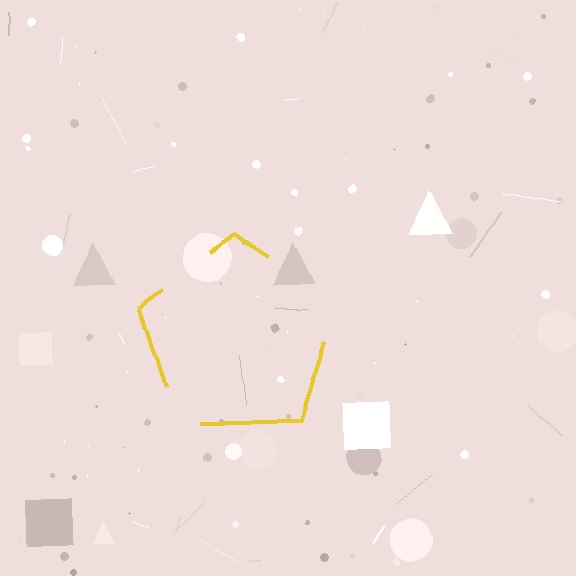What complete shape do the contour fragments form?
The contour fragments form a pentagon.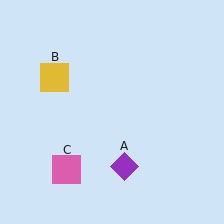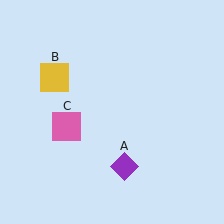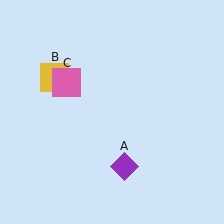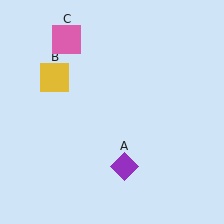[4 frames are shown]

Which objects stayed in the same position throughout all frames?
Purple diamond (object A) and yellow square (object B) remained stationary.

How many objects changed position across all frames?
1 object changed position: pink square (object C).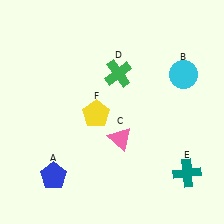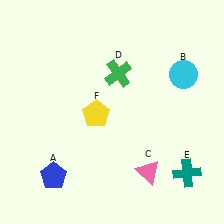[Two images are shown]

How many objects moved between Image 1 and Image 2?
1 object moved between the two images.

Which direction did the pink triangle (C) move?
The pink triangle (C) moved down.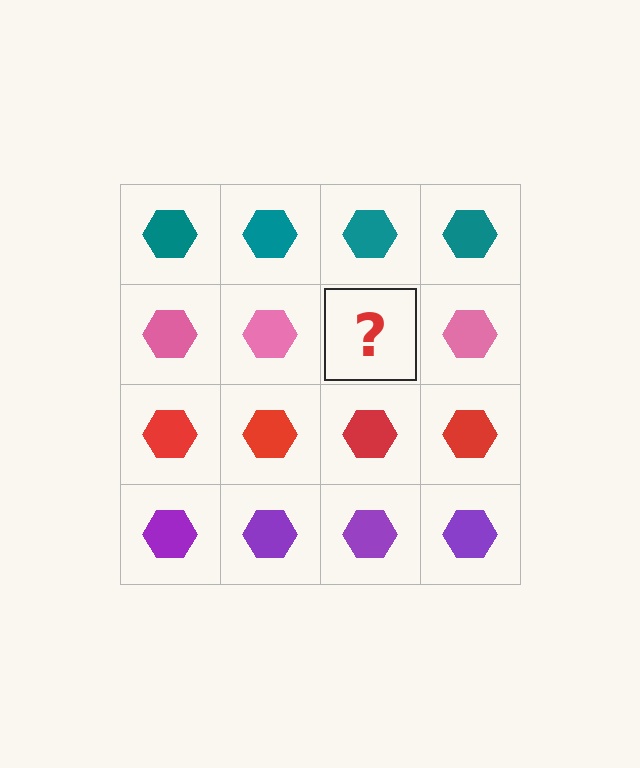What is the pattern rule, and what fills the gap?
The rule is that each row has a consistent color. The gap should be filled with a pink hexagon.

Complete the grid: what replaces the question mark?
The question mark should be replaced with a pink hexagon.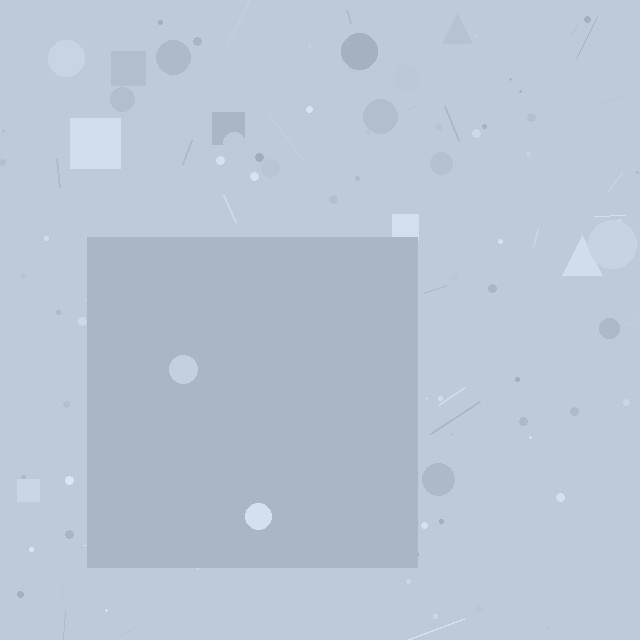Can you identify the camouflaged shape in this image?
The camouflaged shape is a square.